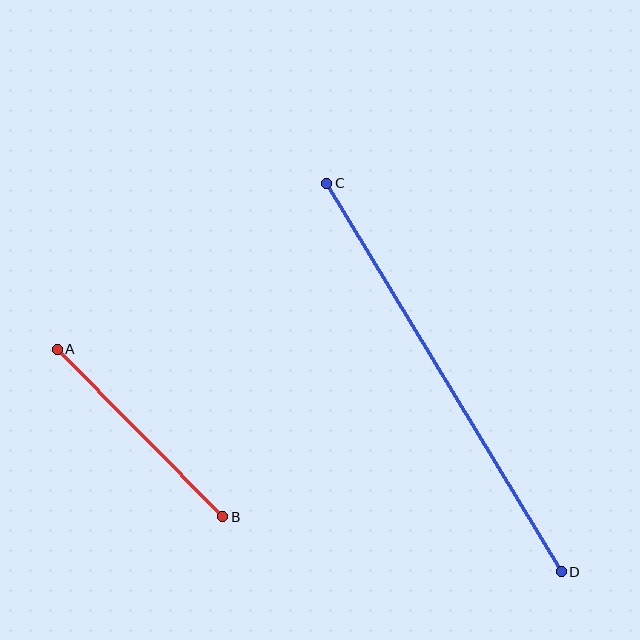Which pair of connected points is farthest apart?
Points C and D are farthest apart.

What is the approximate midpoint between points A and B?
The midpoint is at approximately (140, 433) pixels.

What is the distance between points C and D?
The distance is approximately 454 pixels.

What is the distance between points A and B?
The distance is approximately 236 pixels.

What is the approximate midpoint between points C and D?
The midpoint is at approximately (444, 377) pixels.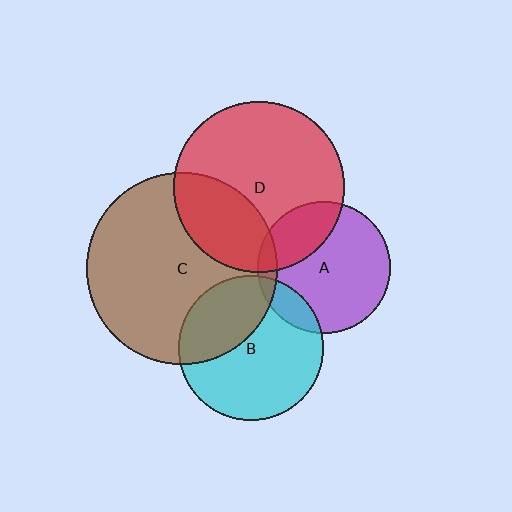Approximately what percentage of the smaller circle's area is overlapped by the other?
Approximately 15%.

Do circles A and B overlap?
Yes.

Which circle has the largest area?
Circle C (brown).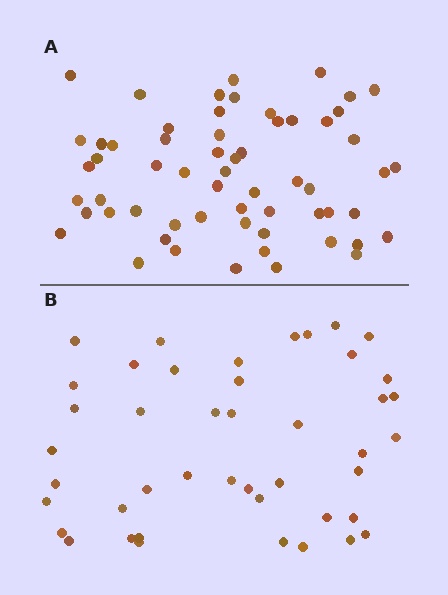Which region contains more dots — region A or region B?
Region A (the top region) has more dots.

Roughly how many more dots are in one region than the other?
Region A has approximately 15 more dots than region B.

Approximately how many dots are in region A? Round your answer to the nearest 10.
About 60 dots.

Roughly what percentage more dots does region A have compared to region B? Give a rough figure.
About 35% more.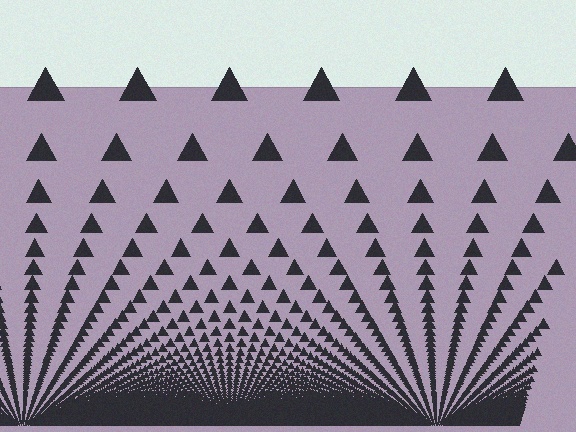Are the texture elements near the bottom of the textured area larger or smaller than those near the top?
Smaller. The gradient is inverted — elements near the bottom are smaller and denser.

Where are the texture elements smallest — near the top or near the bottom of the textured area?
Near the bottom.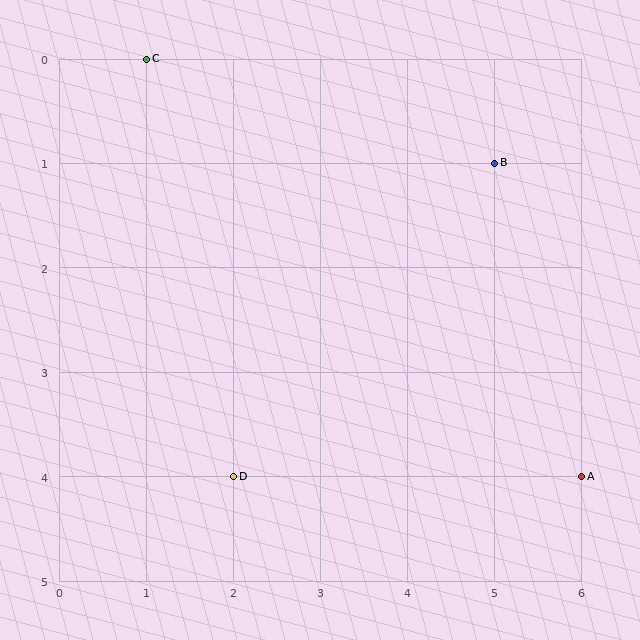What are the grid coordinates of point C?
Point C is at grid coordinates (1, 0).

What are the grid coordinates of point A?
Point A is at grid coordinates (6, 4).